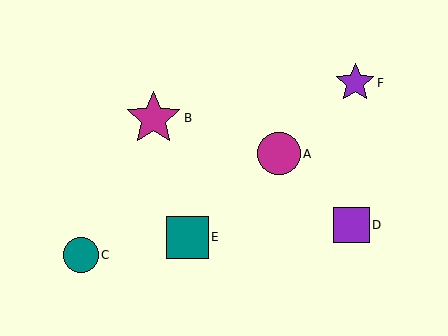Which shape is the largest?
The magenta star (labeled B) is the largest.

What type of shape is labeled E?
Shape E is a teal square.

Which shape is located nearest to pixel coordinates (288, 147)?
The magenta circle (labeled A) at (279, 154) is nearest to that location.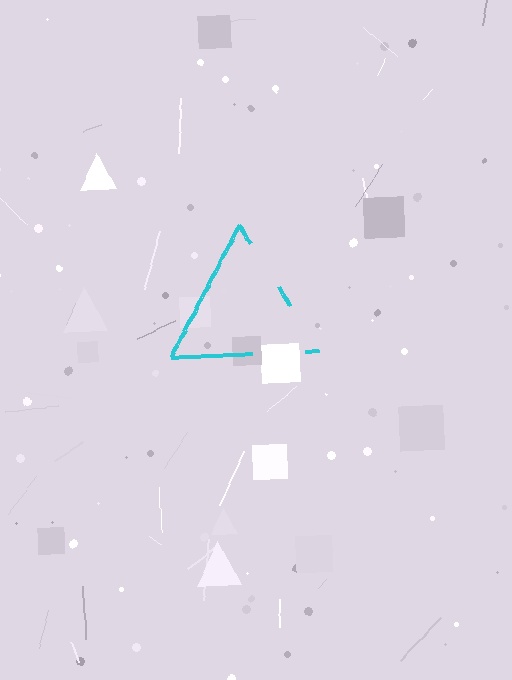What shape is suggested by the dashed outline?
The dashed outline suggests a triangle.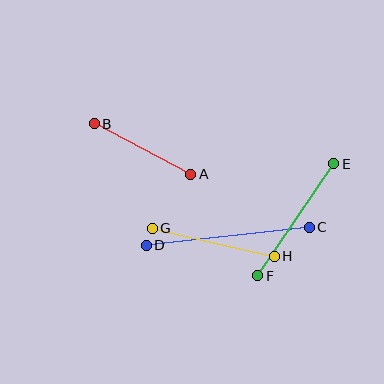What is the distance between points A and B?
The distance is approximately 109 pixels.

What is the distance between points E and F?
The distance is approximately 135 pixels.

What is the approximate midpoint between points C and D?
The midpoint is at approximately (228, 236) pixels.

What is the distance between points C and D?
The distance is approximately 164 pixels.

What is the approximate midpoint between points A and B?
The midpoint is at approximately (143, 149) pixels.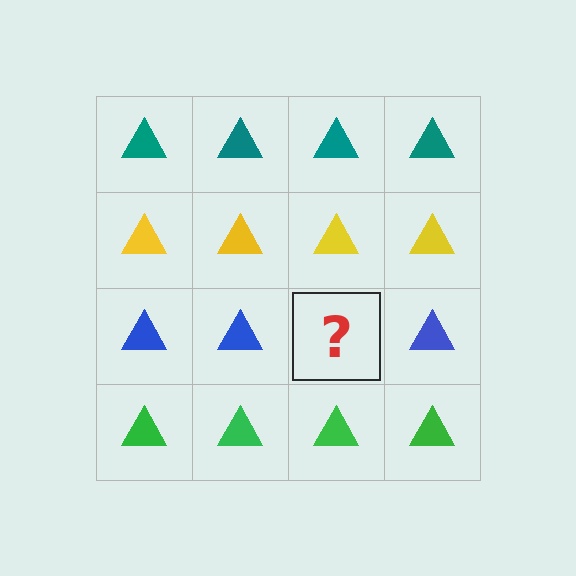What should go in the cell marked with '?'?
The missing cell should contain a blue triangle.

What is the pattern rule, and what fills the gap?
The rule is that each row has a consistent color. The gap should be filled with a blue triangle.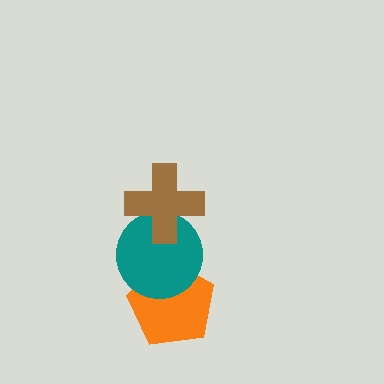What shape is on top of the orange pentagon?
The teal circle is on top of the orange pentagon.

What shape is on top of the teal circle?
The brown cross is on top of the teal circle.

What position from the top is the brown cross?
The brown cross is 1st from the top.